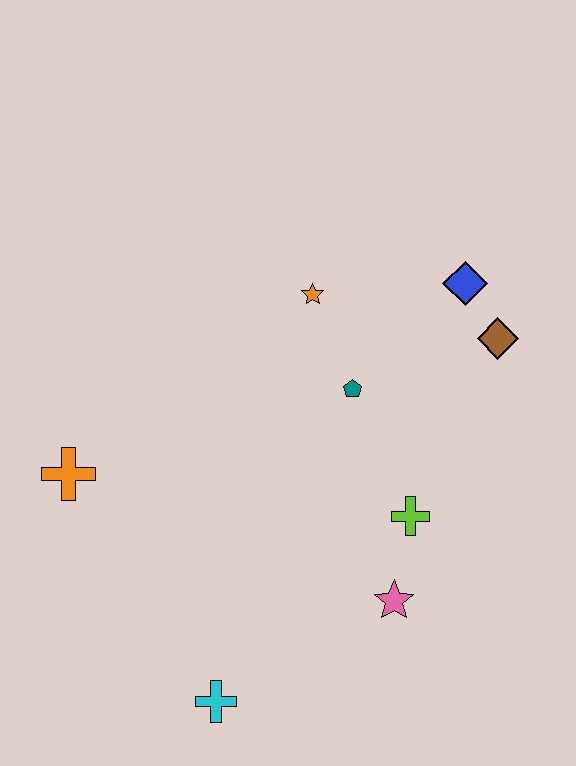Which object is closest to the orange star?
The teal pentagon is closest to the orange star.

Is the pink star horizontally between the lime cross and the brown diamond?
No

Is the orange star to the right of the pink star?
No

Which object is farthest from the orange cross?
The brown diamond is farthest from the orange cross.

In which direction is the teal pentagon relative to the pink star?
The teal pentagon is above the pink star.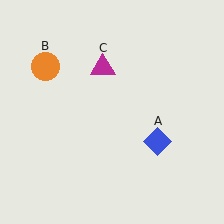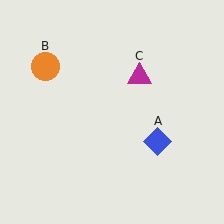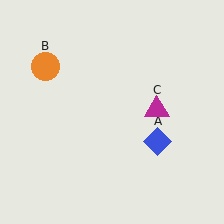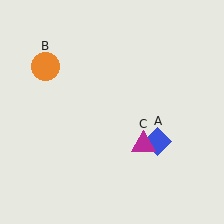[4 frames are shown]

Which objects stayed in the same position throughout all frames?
Blue diamond (object A) and orange circle (object B) remained stationary.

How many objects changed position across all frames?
1 object changed position: magenta triangle (object C).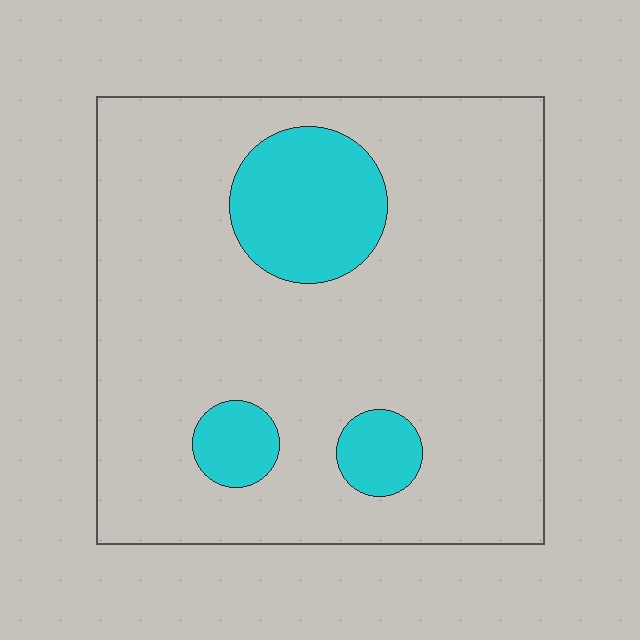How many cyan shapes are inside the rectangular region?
3.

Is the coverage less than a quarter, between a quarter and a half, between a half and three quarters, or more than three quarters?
Less than a quarter.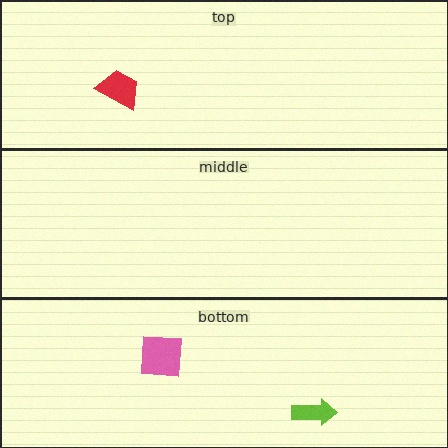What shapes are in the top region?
The red trapezoid.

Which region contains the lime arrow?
The bottom region.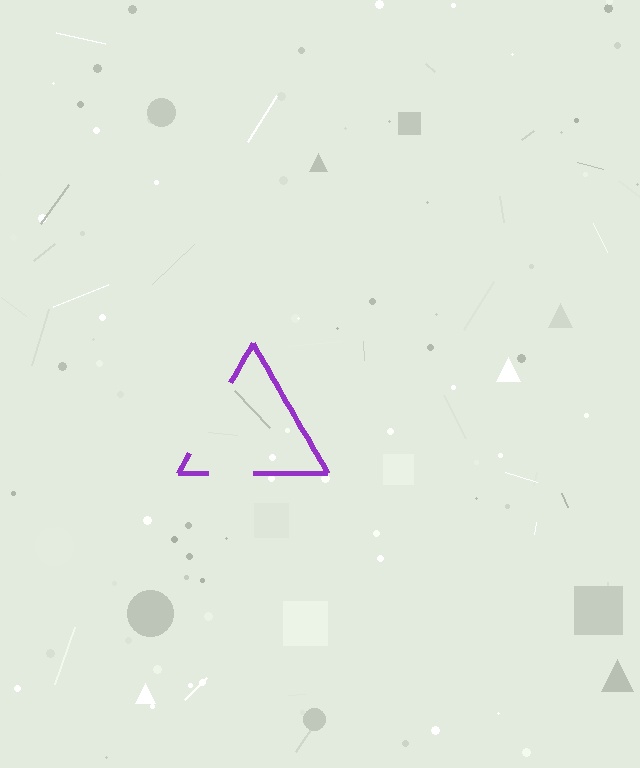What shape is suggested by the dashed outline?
The dashed outline suggests a triangle.